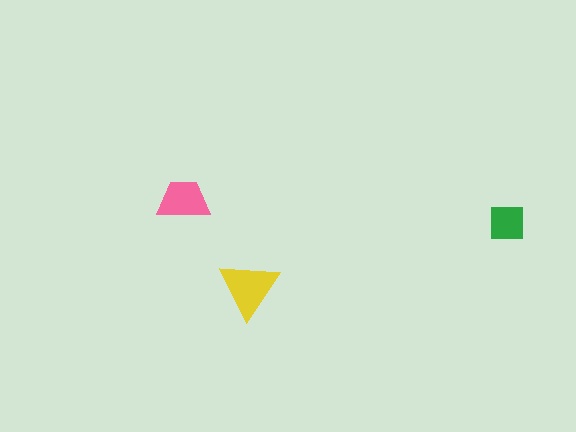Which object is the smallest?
The green square.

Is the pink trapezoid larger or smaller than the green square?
Larger.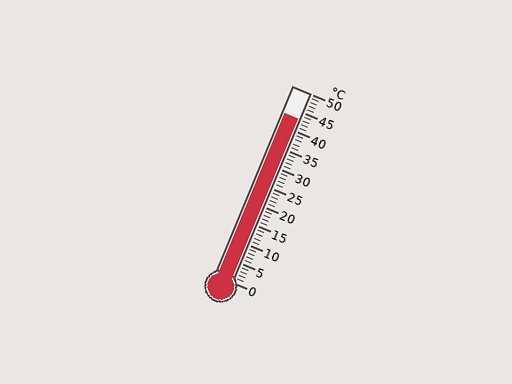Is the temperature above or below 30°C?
The temperature is above 30°C.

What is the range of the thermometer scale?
The thermometer scale ranges from 0°C to 50°C.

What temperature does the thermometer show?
The thermometer shows approximately 43°C.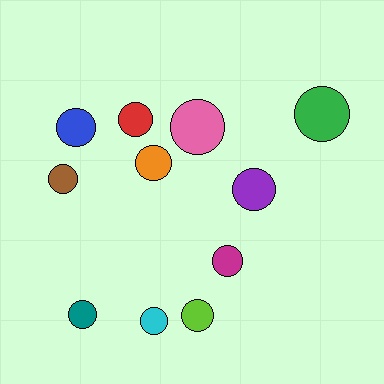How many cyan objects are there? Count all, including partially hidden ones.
There is 1 cyan object.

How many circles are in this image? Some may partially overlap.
There are 11 circles.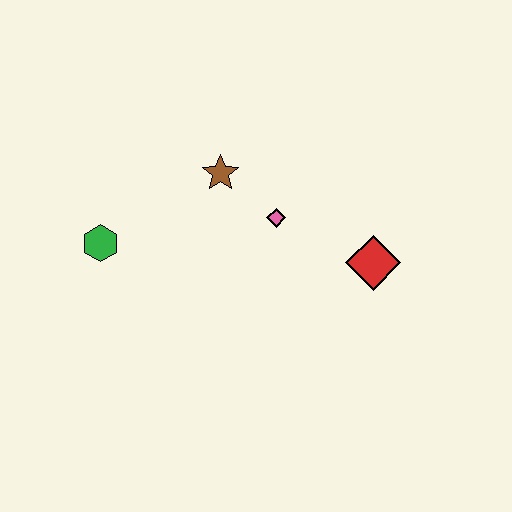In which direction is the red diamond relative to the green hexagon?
The red diamond is to the right of the green hexagon.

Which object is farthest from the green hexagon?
The red diamond is farthest from the green hexagon.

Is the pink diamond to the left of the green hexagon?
No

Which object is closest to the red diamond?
The pink diamond is closest to the red diamond.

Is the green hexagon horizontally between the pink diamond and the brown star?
No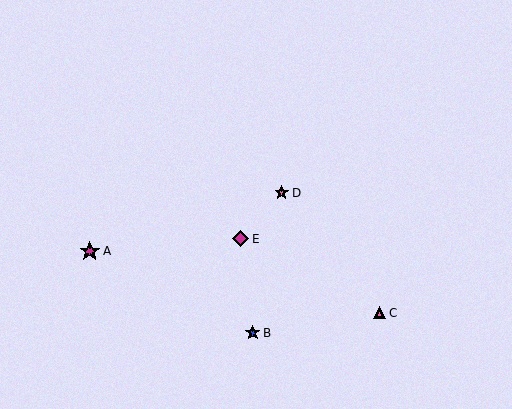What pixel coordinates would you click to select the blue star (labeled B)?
Click at (253, 333) to select the blue star B.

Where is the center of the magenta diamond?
The center of the magenta diamond is at (240, 239).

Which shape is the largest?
The magenta star (labeled A) is the largest.